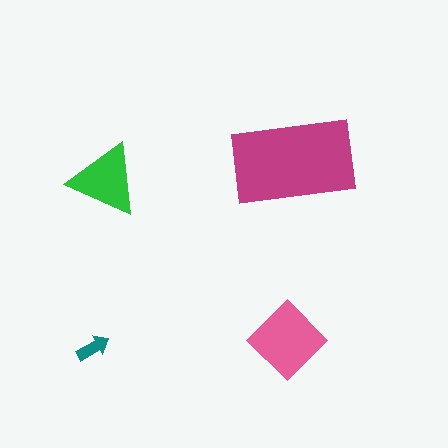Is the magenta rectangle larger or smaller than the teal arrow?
Larger.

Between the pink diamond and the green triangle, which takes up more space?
The pink diamond.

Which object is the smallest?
The teal arrow.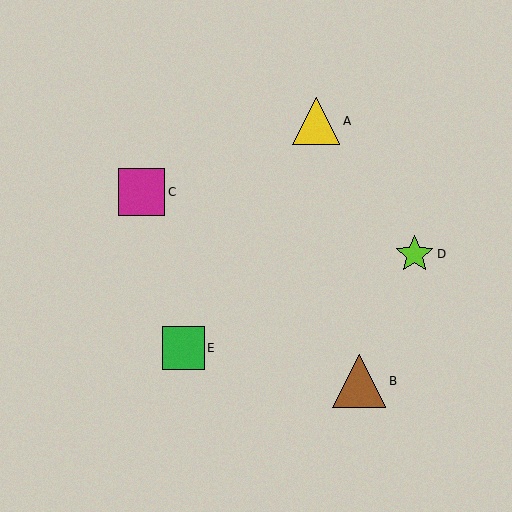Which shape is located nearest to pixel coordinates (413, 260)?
The lime star (labeled D) at (415, 254) is nearest to that location.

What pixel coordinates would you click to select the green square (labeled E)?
Click at (183, 348) to select the green square E.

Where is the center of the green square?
The center of the green square is at (183, 348).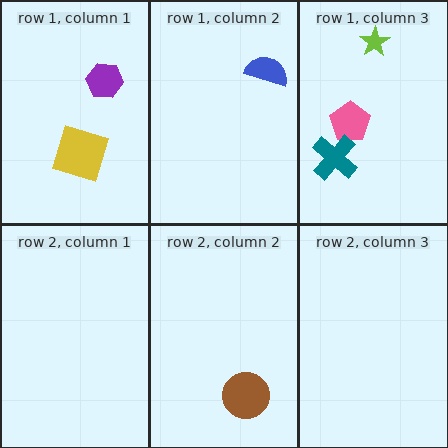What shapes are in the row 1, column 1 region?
The yellow square, the purple hexagon.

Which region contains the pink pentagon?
The row 1, column 3 region.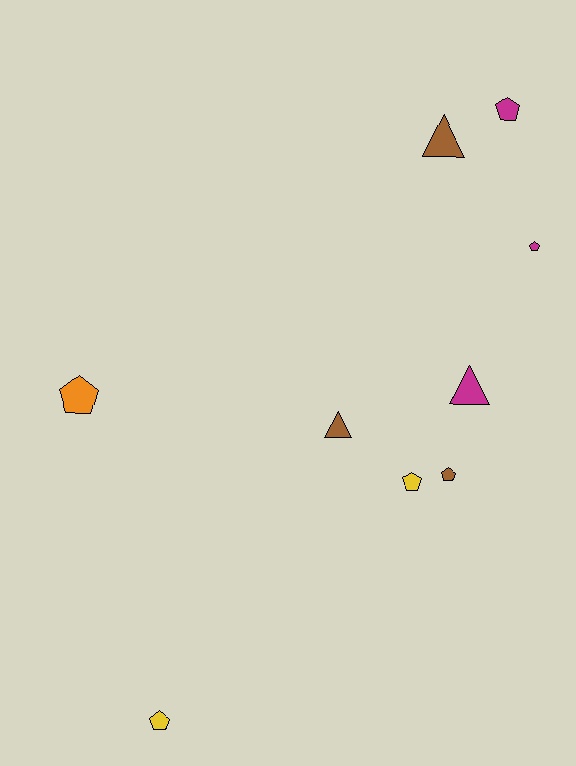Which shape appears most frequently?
Pentagon, with 6 objects.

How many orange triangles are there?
There are no orange triangles.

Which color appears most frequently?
Brown, with 3 objects.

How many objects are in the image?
There are 9 objects.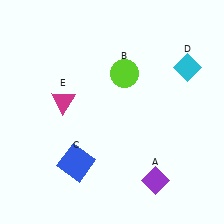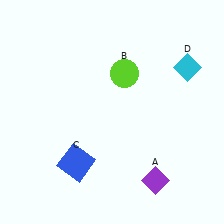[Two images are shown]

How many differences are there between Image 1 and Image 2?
There is 1 difference between the two images.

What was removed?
The magenta triangle (E) was removed in Image 2.